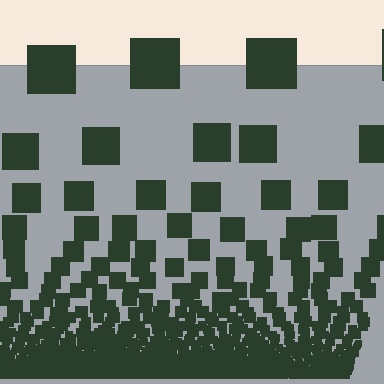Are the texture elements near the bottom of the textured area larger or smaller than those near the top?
Smaller. The gradient is inverted — elements near the bottom are smaller and denser.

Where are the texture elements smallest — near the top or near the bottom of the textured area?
Near the bottom.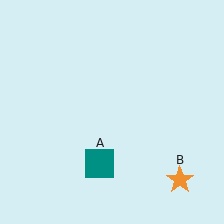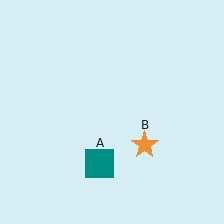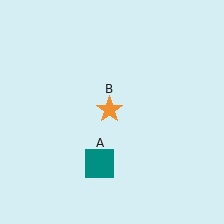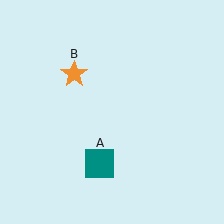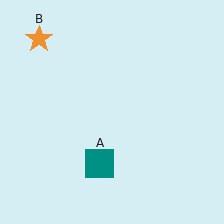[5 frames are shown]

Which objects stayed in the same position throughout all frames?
Teal square (object A) remained stationary.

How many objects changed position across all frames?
1 object changed position: orange star (object B).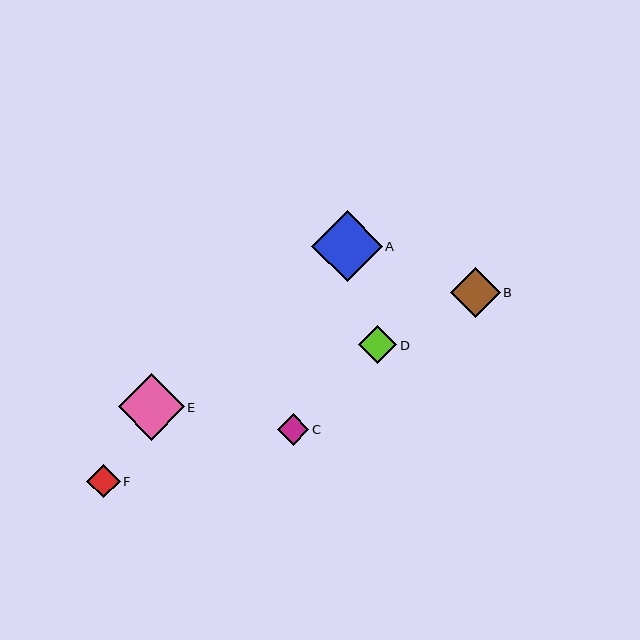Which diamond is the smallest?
Diamond C is the smallest with a size of approximately 31 pixels.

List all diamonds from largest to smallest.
From largest to smallest: A, E, B, D, F, C.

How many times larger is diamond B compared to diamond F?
Diamond B is approximately 1.5 times the size of diamond F.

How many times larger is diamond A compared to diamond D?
Diamond A is approximately 1.9 times the size of diamond D.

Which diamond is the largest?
Diamond A is the largest with a size of approximately 71 pixels.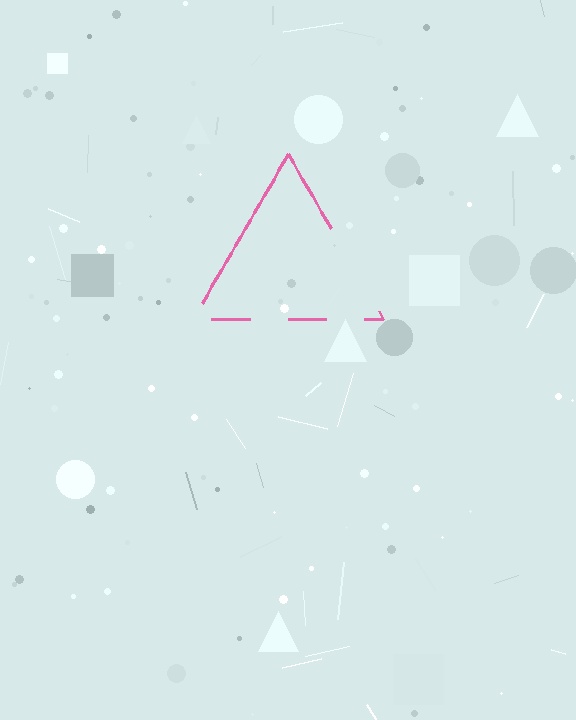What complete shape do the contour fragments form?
The contour fragments form a triangle.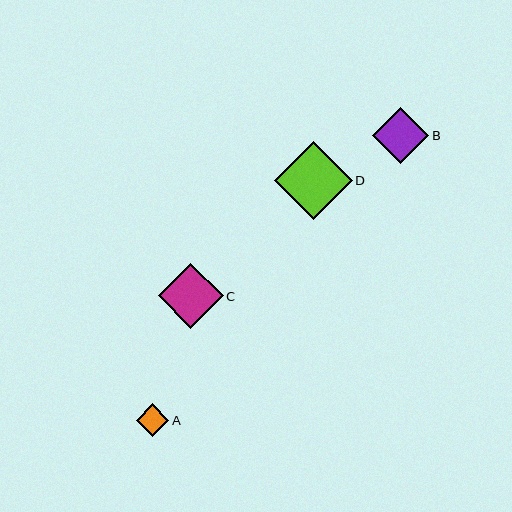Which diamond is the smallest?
Diamond A is the smallest with a size of approximately 33 pixels.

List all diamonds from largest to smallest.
From largest to smallest: D, C, B, A.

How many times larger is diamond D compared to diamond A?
Diamond D is approximately 2.4 times the size of diamond A.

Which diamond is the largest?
Diamond D is the largest with a size of approximately 78 pixels.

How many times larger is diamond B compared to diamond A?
Diamond B is approximately 1.7 times the size of diamond A.